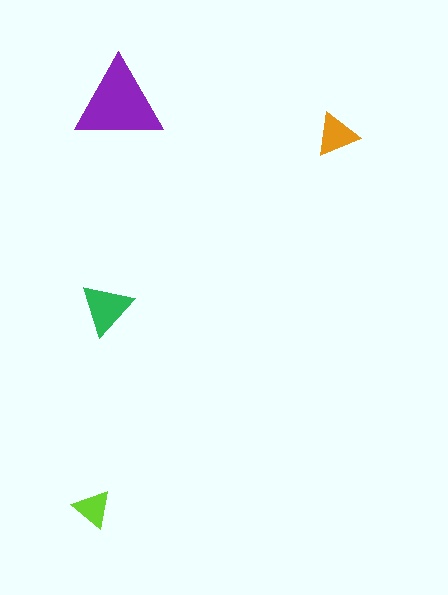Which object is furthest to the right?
The orange triangle is rightmost.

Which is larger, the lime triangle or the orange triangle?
The orange one.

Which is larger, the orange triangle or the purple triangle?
The purple one.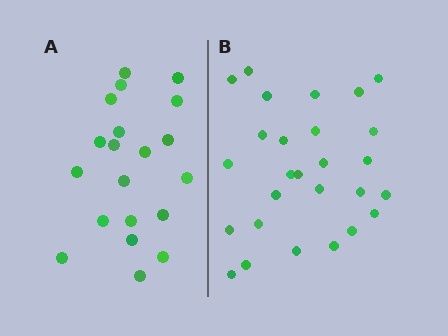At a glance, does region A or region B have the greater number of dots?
Region B (the right region) has more dots.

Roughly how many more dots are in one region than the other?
Region B has roughly 8 or so more dots than region A.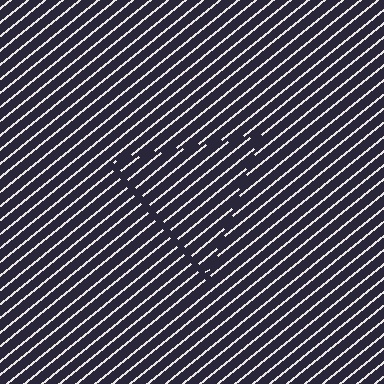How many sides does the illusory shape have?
3 sides — the line-ends trace a triangle.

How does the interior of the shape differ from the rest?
The interior of the shape contains the same grating, shifted by half a period — the contour is defined by the phase discontinuity where line-ends from the inner and outer gratings abut.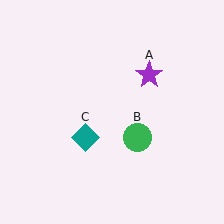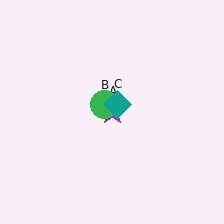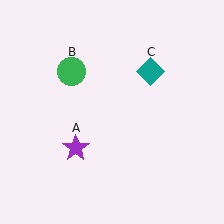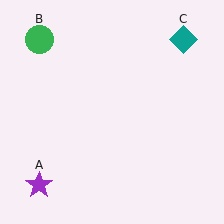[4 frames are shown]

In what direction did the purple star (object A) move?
The purple star (object A) moved down and to the left.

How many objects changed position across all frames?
3 objects changed position: purple star (object A), green circle (object B), teal diamond (object C).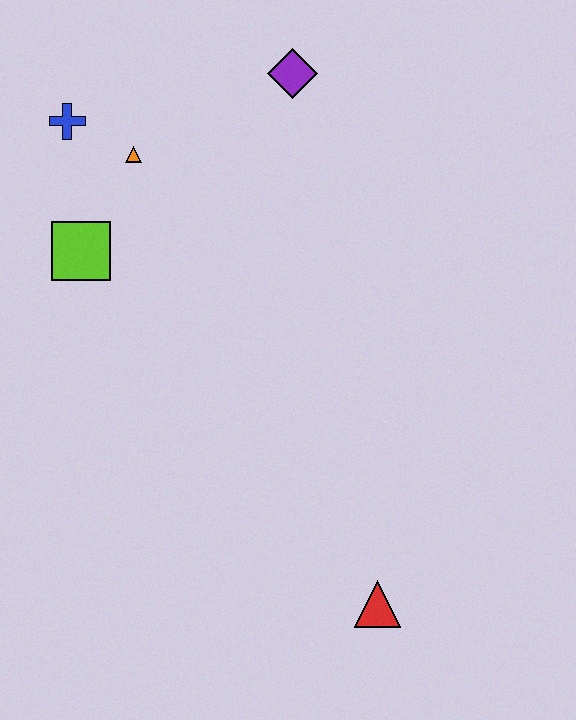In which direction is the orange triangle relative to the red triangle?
The orange triangle is above the red triangle.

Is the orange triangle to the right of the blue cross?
Yes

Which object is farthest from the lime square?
The red triangle is farthest from the lime square.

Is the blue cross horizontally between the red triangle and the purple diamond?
No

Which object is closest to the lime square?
The orange triangle is closest to the lime square.